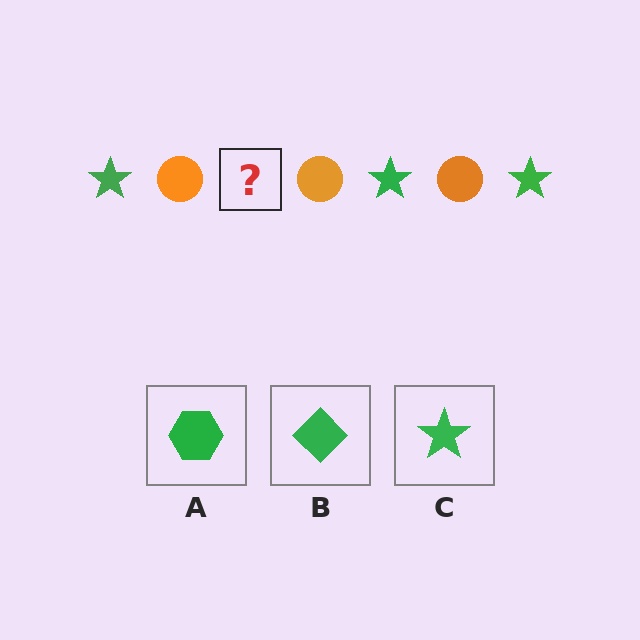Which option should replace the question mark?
Option C.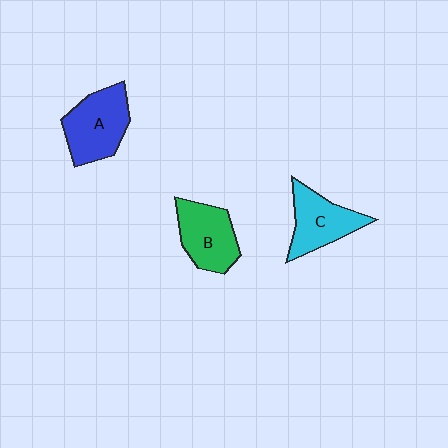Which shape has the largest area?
Shape A (blue).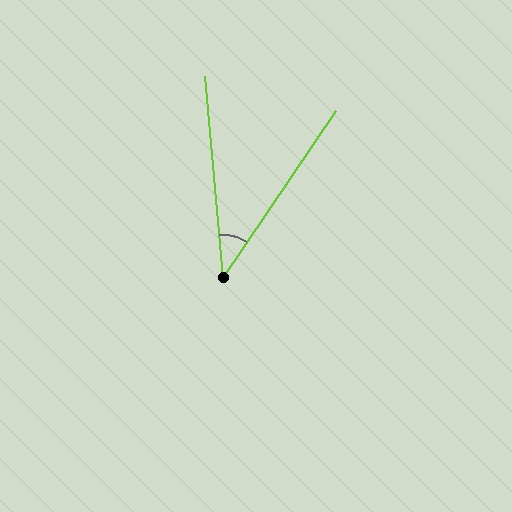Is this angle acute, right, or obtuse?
It is acute.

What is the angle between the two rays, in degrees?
Approximately 39 degrees.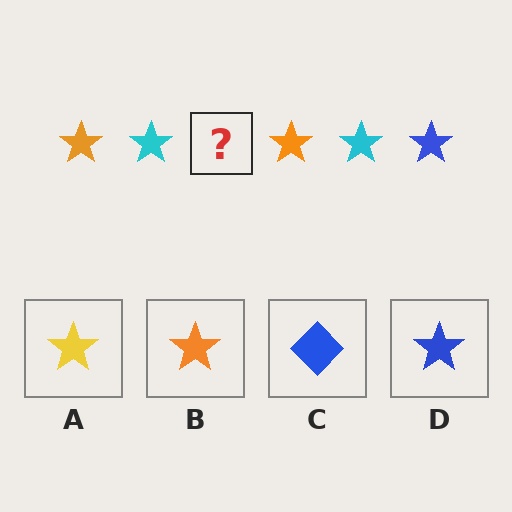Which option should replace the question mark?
Option D.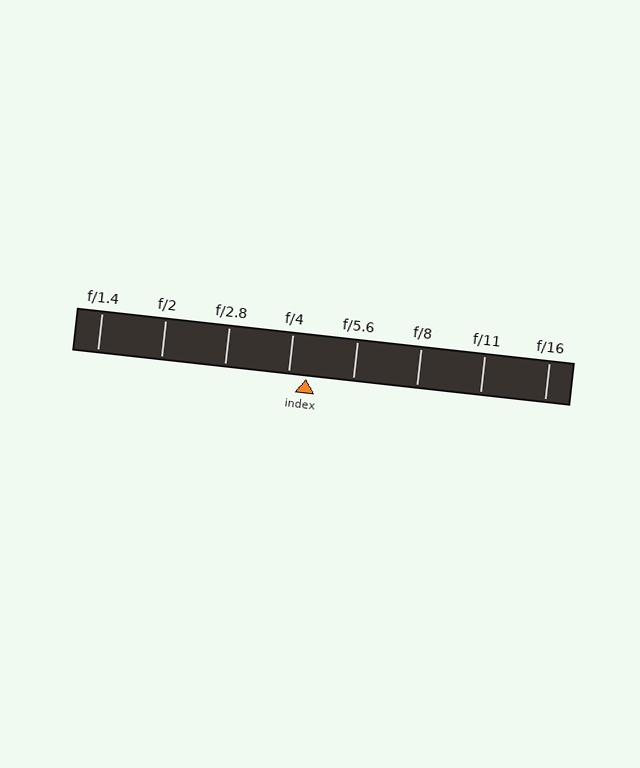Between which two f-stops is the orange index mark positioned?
The index mark is between f/4 and f/5.6.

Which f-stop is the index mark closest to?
The index mark is closest to f/4.